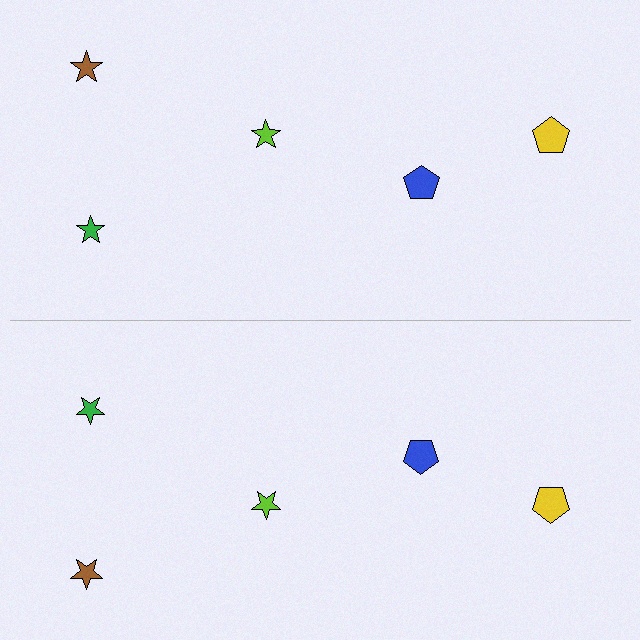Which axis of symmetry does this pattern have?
The pattern has a horizontal axis of symmetry running through the center of the image.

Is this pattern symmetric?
Yes, this pattern has bilateral (reflection) symmetry.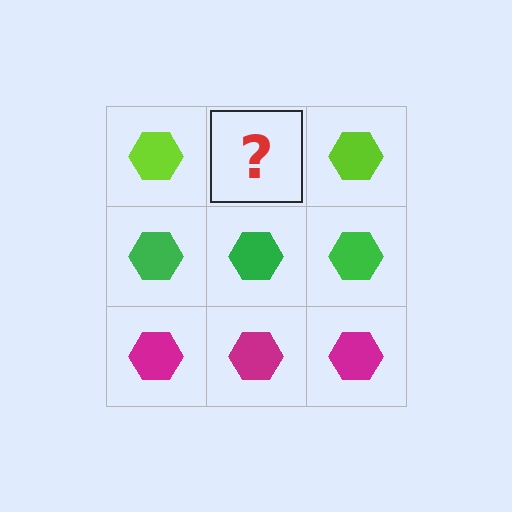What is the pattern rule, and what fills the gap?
The rule is that each row has a consistent color. The gap should be filled with a lime hexagon.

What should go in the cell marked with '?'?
The missing cell should contain a lime hexagon.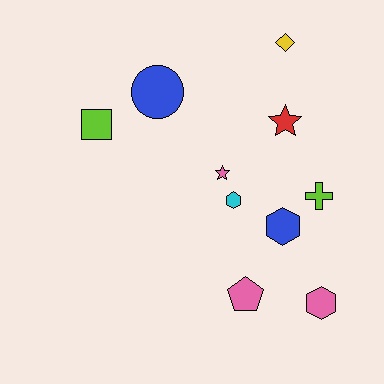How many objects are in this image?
There are 10 objects.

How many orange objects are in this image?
There are no orange objects.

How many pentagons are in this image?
There is 1 pentagon.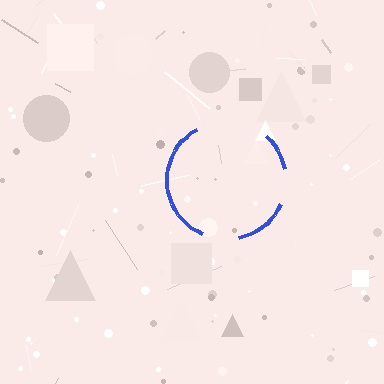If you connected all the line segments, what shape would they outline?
They would outline a circle.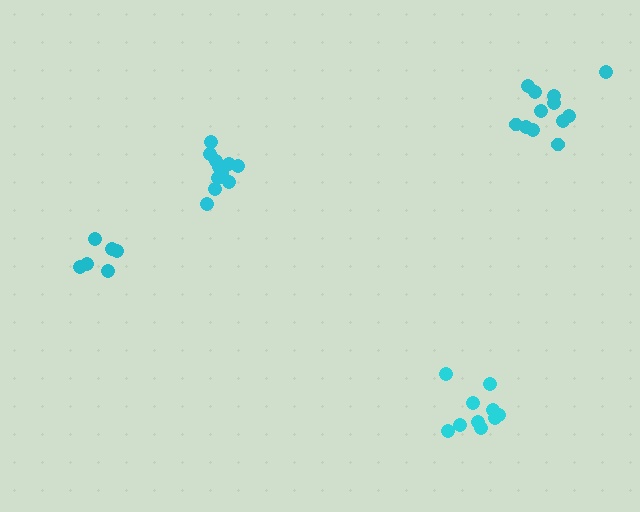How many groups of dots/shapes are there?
There are 4 groups.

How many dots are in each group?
Group 1: 11 dots, Group 2: 10 dots, Group 3: 6 dots, Group 4: 12 dots (39 total).